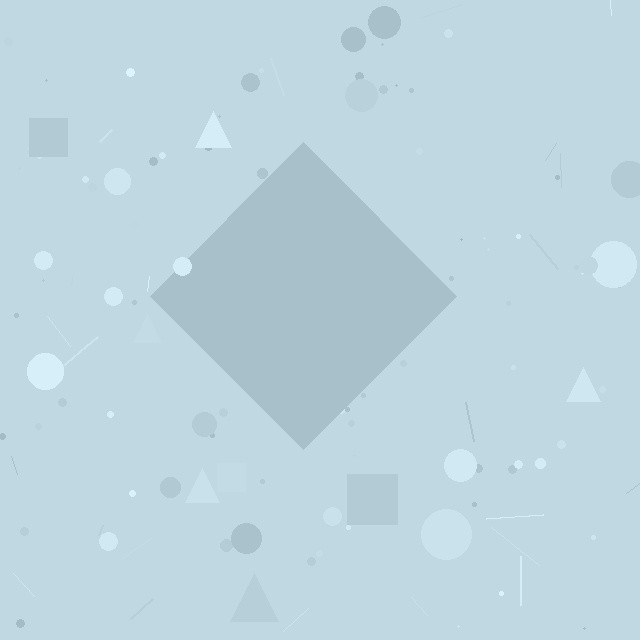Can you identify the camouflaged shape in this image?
The camouflaged shape is a diamond.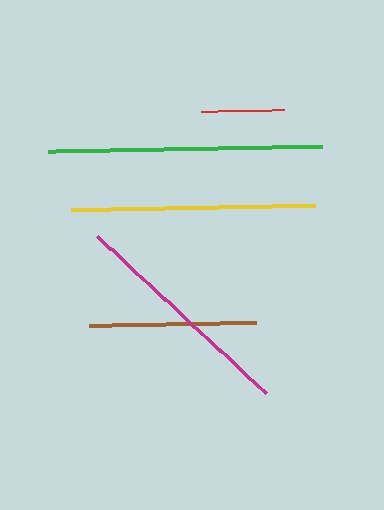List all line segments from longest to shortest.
From longest to shortest: green, yellow, magenta, brown, red.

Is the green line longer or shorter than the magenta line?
The green line is longer than the magenta line.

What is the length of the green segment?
The green segment is approximately 275 pixels long.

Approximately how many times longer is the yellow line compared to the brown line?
The yellow line is approximately 1.5 times the length of the brown line.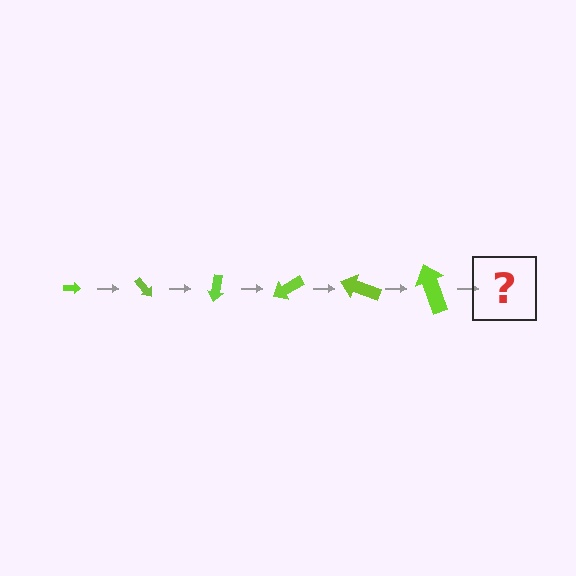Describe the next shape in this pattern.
It should be an arrow, larger than the previous one and rotated 300 degrees from the start.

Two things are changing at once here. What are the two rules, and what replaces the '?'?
The two rules are that the arrow grows larger each step and it rotates 50 degrees each step. The '?' should be an arrow, larger than the previous one and rotated 300 degrees from the start.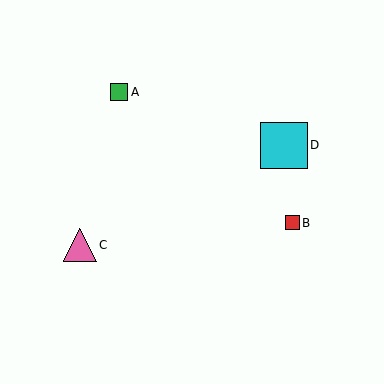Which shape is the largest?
The cyan square (labeled D) is the largest.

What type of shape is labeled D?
Shape D is a cyan square.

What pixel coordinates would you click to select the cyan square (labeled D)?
Click at (284, 145) to select the cyan square D.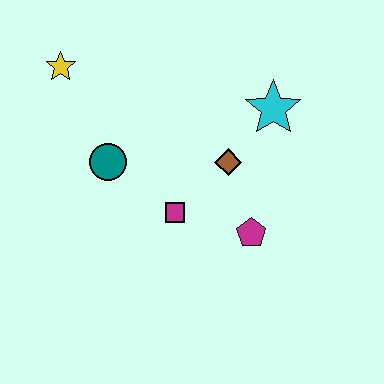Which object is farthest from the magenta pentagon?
The yellow star is farthest from the magenta pentagon.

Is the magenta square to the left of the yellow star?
No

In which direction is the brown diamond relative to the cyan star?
The brown diamond is below the cyan star.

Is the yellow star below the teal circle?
No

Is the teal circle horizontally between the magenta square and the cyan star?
No